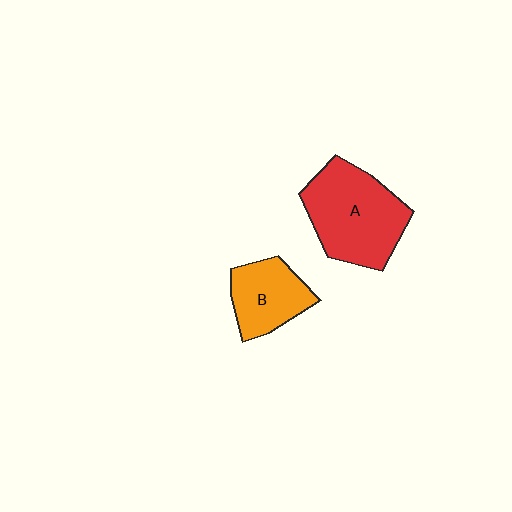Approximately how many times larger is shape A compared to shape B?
Approximately 1.7 times.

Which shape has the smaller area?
Shape B (orange).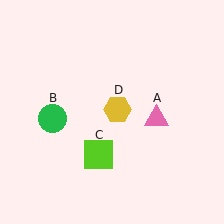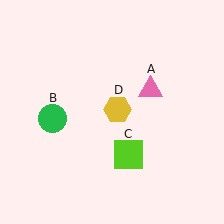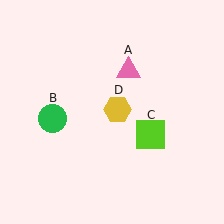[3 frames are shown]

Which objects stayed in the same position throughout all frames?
Green circle (object B) and yellow hexagon (object D) remained stationary.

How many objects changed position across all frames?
2 objects changed position: pink triangle (object A), lime square (object C).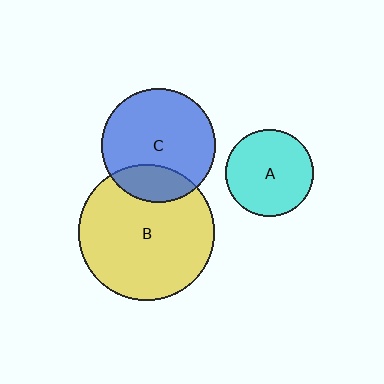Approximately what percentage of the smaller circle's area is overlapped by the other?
Approximately 20%.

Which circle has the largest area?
Circle B (yellow).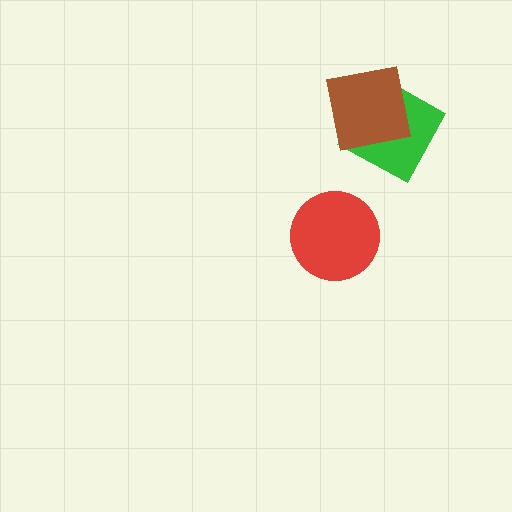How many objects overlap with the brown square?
1 object overlaps with the brown square.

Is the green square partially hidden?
Yes, it is partially covered by another shape.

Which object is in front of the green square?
The brown square is in front of the green square.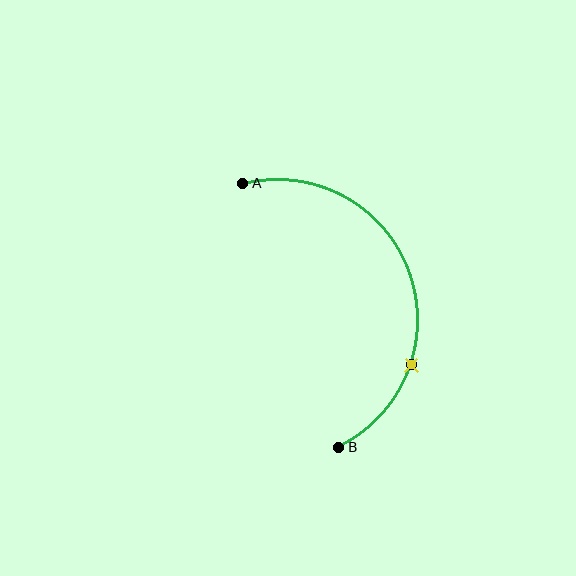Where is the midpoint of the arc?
The arc midpoint is the point on the curve farthest from the straight line joining A and B. It sits to the right of that line.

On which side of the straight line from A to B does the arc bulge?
The arc bulges to the right of the straight line connecting A and B.